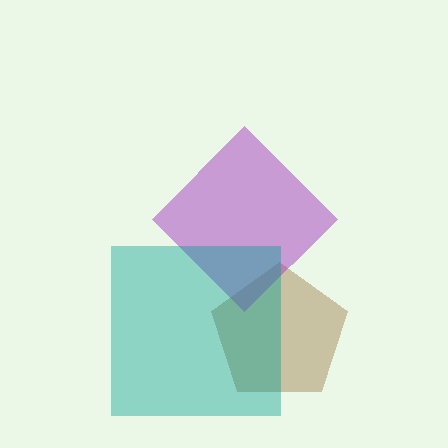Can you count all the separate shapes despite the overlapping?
Yes, there are 3 separate shapes.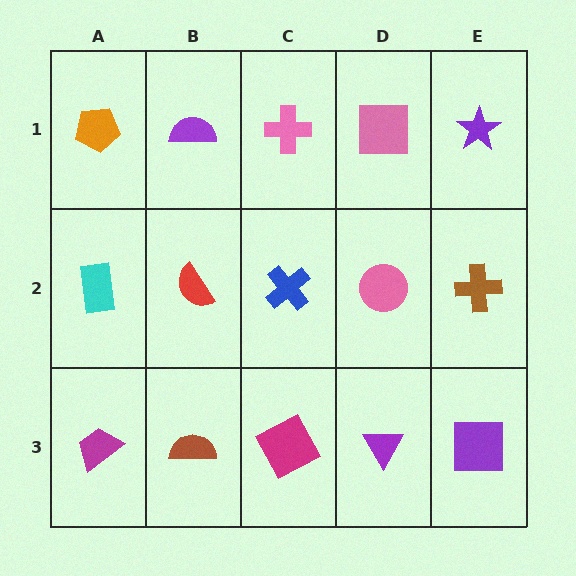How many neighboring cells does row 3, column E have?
2.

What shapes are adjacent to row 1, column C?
A blue cross (row 2, column C), a purple semicircle (row 1, column B), a pink square (row 1, column D).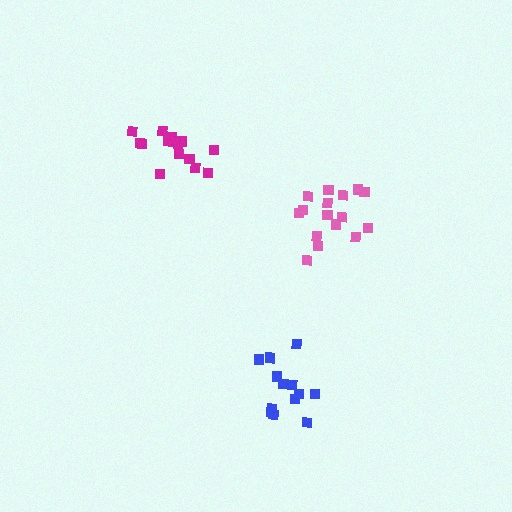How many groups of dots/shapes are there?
There are 3 groups.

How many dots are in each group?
Group 1: 17 dots, Group 2: 14 dots, Group 3: 13 dots (44 total).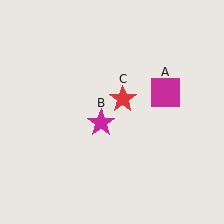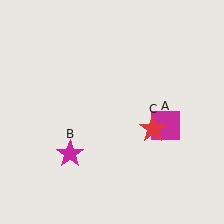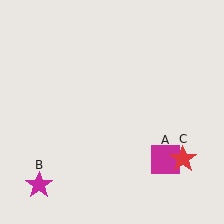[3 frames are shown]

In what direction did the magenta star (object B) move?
The magenta star (object B) moved down and to the left.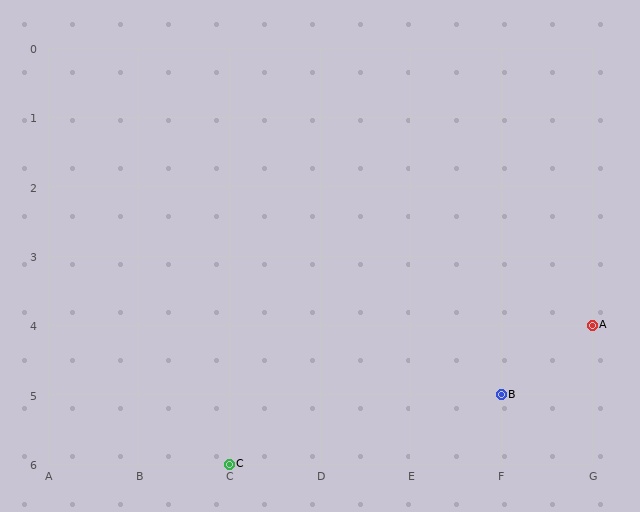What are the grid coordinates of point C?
Point C is at grid coordinates (C, 6).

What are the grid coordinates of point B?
Point B is at grid coordinates (F, 5).